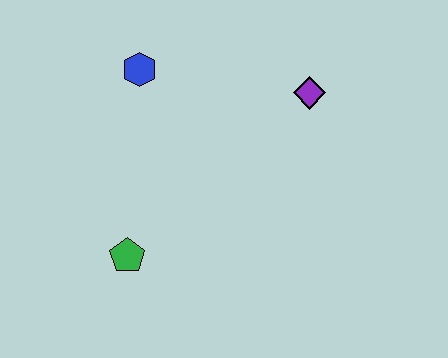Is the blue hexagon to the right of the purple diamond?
No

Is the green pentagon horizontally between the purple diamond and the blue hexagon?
No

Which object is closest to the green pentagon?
The blue hexagon is closest to the green pentagon.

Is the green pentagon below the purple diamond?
Yes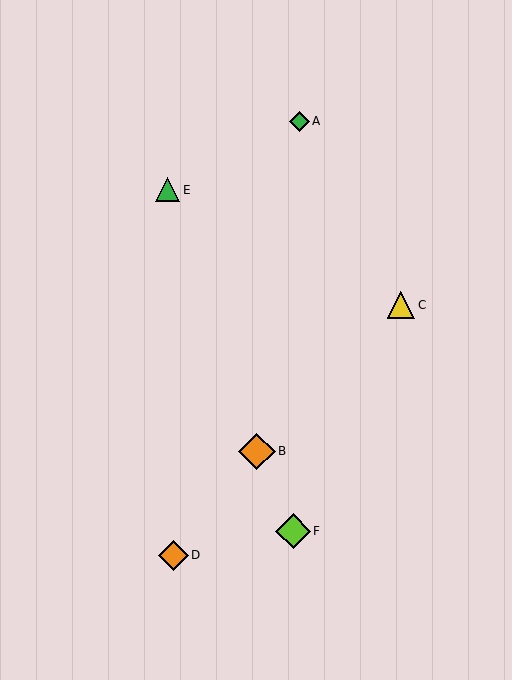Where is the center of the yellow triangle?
The center of the yellow triangle is at (401, 305).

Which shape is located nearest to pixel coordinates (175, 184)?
The green triangle (labeled E) at (167, 190) is nearest to that location.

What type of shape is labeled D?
Shape D is an orange diamond.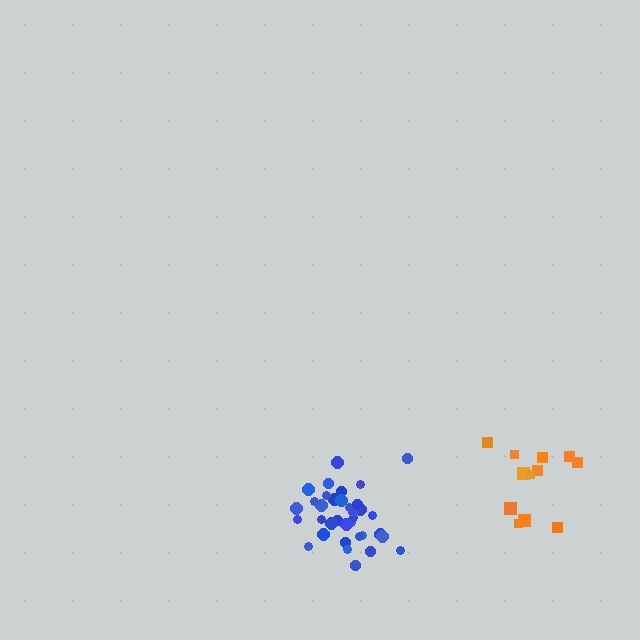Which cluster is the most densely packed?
Blue.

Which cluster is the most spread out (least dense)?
Orange.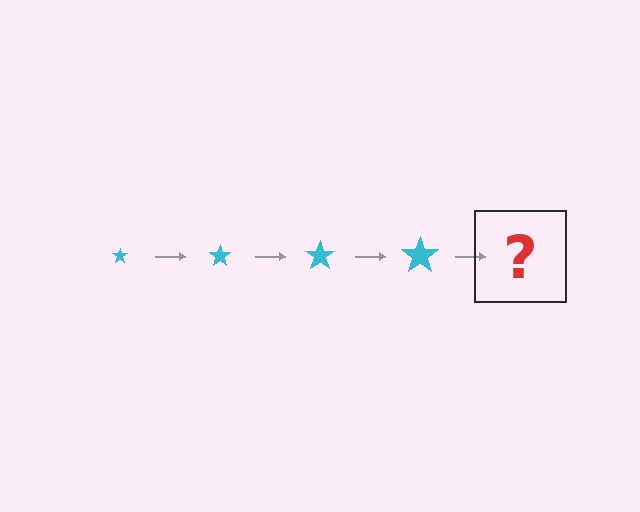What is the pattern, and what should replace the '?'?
The pattern is that the star gets progressively larger each step. The '?' should be a cyan star, larger than the previous one.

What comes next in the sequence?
The next element should be a cyan star, larger than the previous one.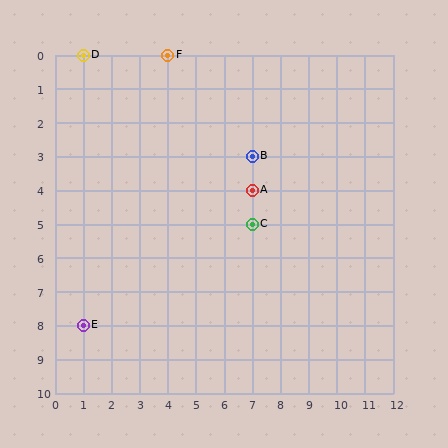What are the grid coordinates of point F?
Point F is at grid coordinates (4, 0).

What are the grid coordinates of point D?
Point D is at grid coordinates (1, 0).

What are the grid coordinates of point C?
Point C is at grid coordinates (7, 5).